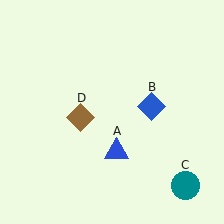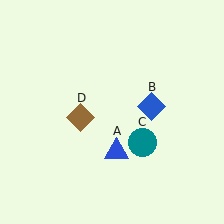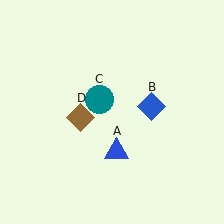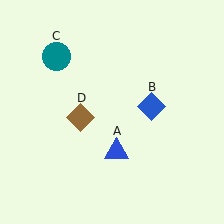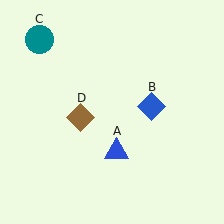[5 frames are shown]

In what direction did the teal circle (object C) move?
The teal circle (object C) moved up and to the left.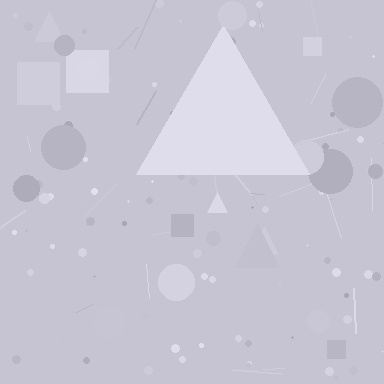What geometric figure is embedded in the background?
A triangle is embedded in the background.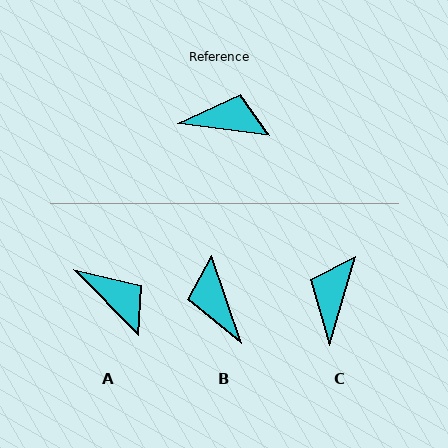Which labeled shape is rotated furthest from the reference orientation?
B, about 116 degrees away.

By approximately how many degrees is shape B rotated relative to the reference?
Approximately 116 degrees counter-clockwise.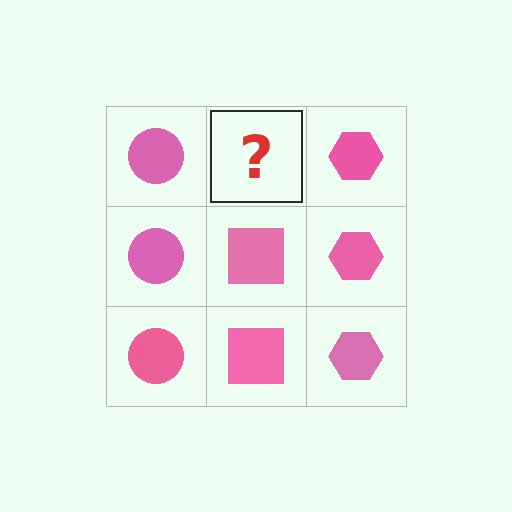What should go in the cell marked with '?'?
The missing cell should contain a pink square.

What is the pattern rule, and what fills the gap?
The rule is that each column has a consistent shape. The gap should be filled with a pink square.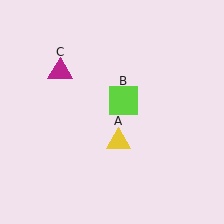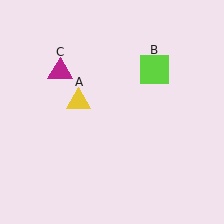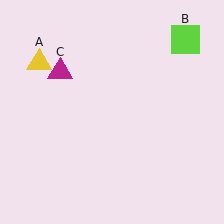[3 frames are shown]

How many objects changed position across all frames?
2 objects changed position: yellow triangle (object A), lime square (object B).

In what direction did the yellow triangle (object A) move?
The yellow triangle (object A) moved up and to the left.